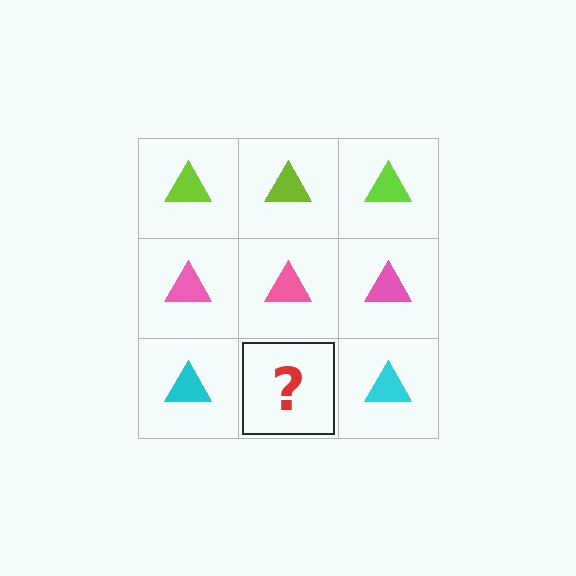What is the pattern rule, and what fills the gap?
The rule is that each row has a consistent color. The gap should be filled with a cyan triangle.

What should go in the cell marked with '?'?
The missing cell should contain a cyan triangle.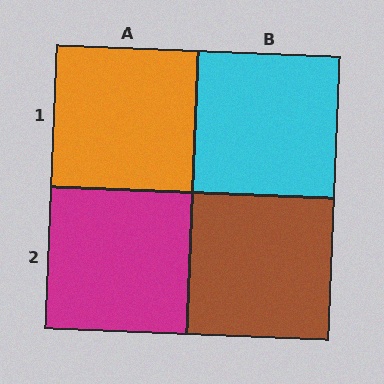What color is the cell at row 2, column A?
Magenta.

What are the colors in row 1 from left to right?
Orange, cyan.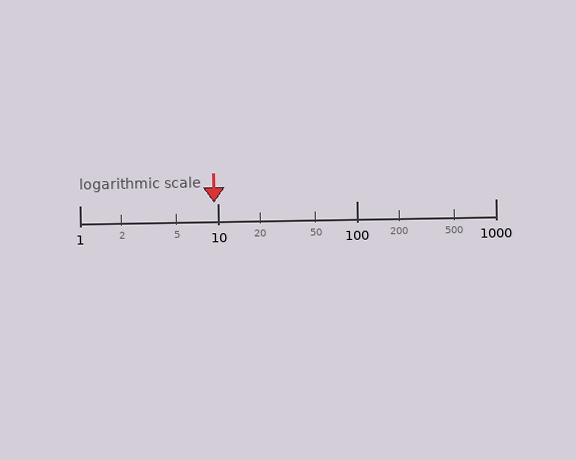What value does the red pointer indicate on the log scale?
The pointer indicates approximately 9.4.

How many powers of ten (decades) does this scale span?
The scale spans 3 decades, from 1 to 1000.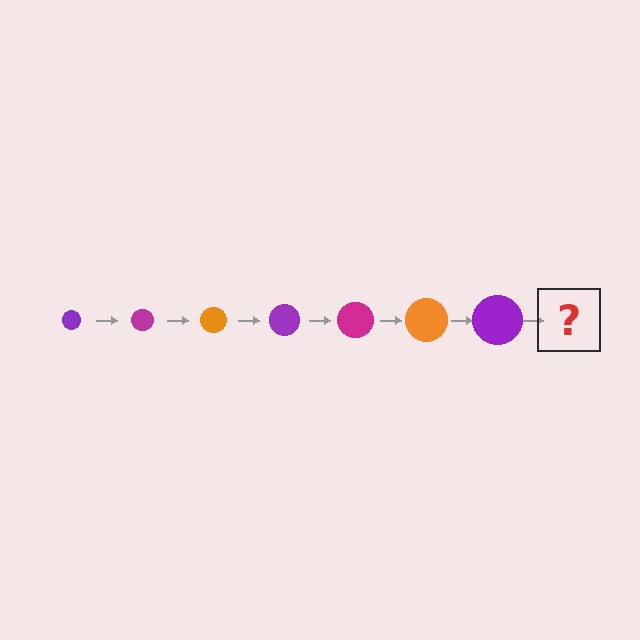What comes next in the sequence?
The next element should be a magenta circle, larger than the previous one.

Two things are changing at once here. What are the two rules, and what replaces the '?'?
The two rules are that the circle grows larger each step and the color cycles through purple, magenta, and orange. The '?' should be a magenta circle, larger than the previous one.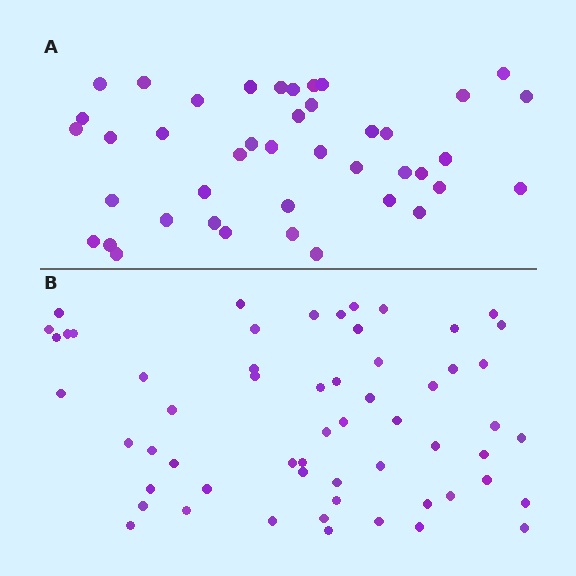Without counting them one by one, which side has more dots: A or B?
Region B (the bottom region) has more dots.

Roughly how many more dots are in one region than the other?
Region B has approximately 15 more dots than region A.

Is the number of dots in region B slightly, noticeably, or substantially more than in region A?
Region B has noticeably more, but not dramatically so. The ratio is roughly 1.4 to 1.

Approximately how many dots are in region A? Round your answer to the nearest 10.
About 40 dots. (The exact count is 42, which rounds to 40.)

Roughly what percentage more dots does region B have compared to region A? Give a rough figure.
About 40% more.